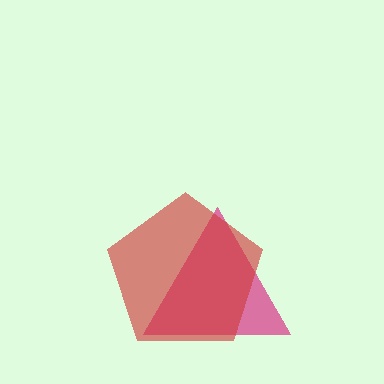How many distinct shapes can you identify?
There are 2 distinct shapes: a magenta triangle, a red pentagon.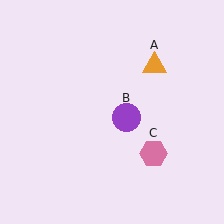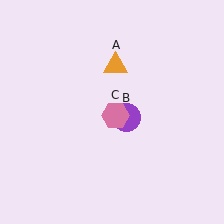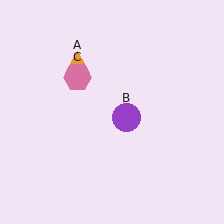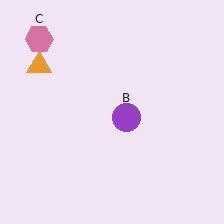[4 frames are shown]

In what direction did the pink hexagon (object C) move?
The pink hexagon (object C) moved up and to the left.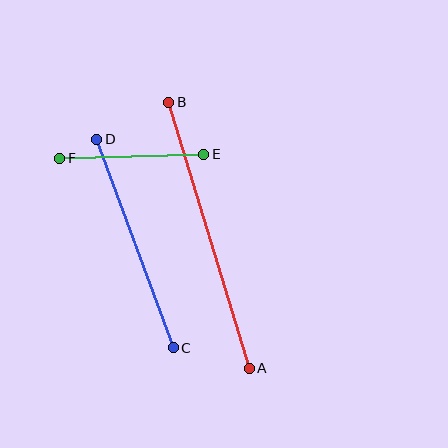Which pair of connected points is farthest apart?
Points A and B are farthest apart.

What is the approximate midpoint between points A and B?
The midpoint is at approximately (209, 235) pixels.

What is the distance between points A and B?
The distance is approximately 278 pixels.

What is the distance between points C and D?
The distance is approximately 222 pixels.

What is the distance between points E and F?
The distance is approximately 144 pixels.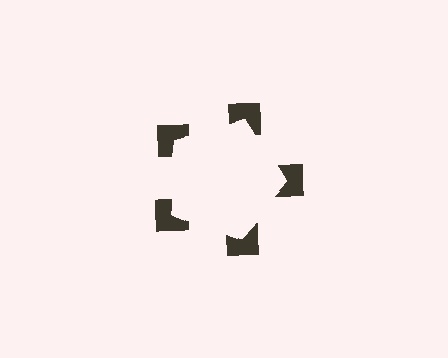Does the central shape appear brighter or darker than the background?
It typically appears slightly brighter than the background, even though no actual brightness change is drawn.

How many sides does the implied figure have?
5 sides.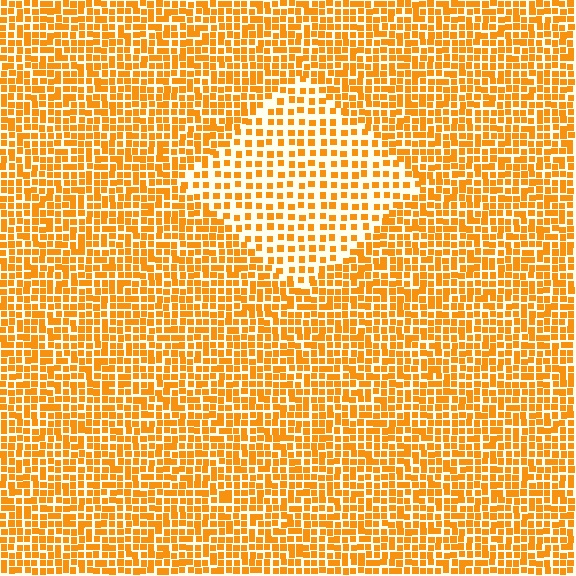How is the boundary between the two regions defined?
The boundary is defined by a change in element density (approximately 1.9x ratio). All elements are the same color, size, and shape.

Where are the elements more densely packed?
The elements are more densely packed outside the diamond boundary.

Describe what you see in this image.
The image contains small orange elements arranged at two different densities. A diamond-shaped region is visible where the elements are less densely packed than the surrounding area.